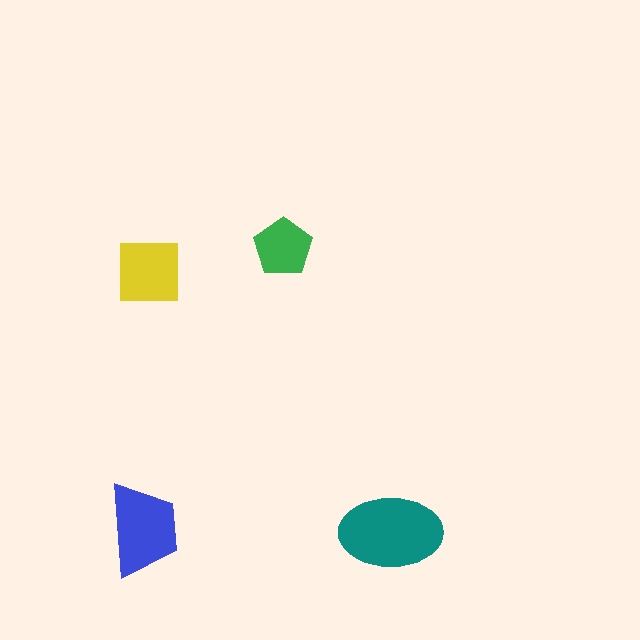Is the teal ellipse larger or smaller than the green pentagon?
Larger.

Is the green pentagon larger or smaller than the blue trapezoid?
Smaller.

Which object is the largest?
The teal ellipse.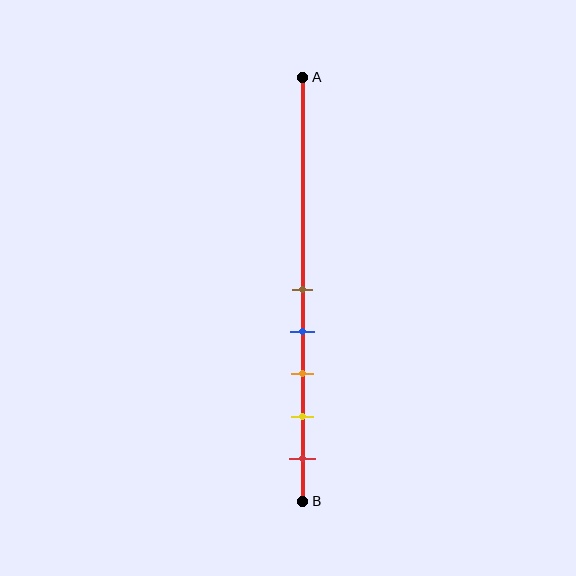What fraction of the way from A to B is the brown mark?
The brown mark is approximately 50% (0.5) of the way from A to B.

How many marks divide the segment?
There are 5 marks dividing the segment.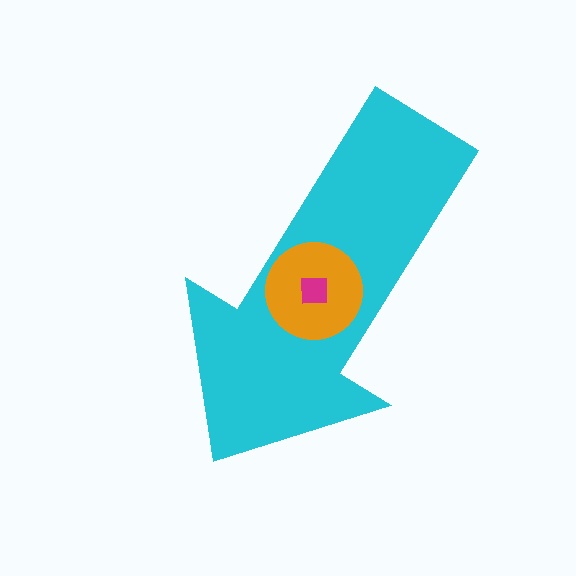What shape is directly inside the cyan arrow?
The orange circle.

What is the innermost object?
The magenta square.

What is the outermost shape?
The cyan arrow.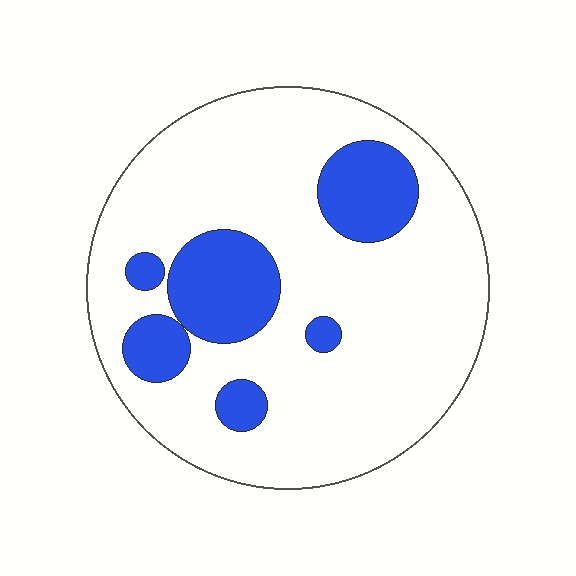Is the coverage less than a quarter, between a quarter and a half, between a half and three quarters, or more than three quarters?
Less than a quarter.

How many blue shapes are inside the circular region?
6.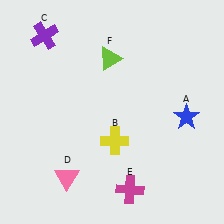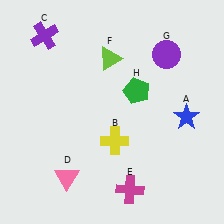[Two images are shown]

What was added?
A purple circle (G), a green pentagon (H) were added in Image 2.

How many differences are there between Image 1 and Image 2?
There are 2 differences between the two images.